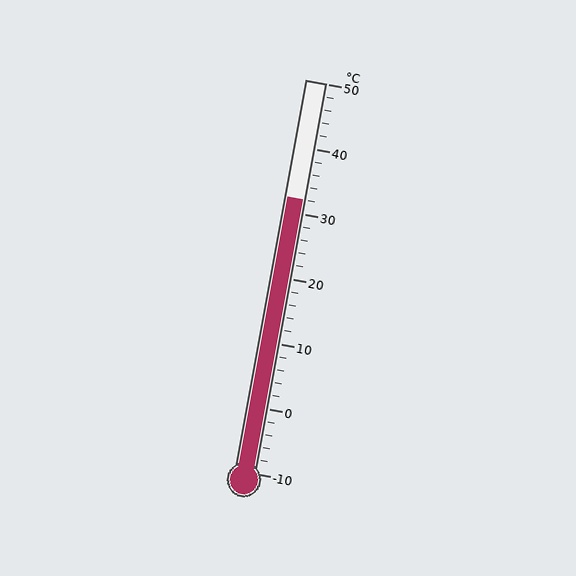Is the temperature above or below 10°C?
The temperature is above 10°C.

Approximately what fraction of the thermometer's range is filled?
The thermometer is filled to approximately 70% of its range.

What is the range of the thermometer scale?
The thermometer scale ranges from -10°C to 50°C.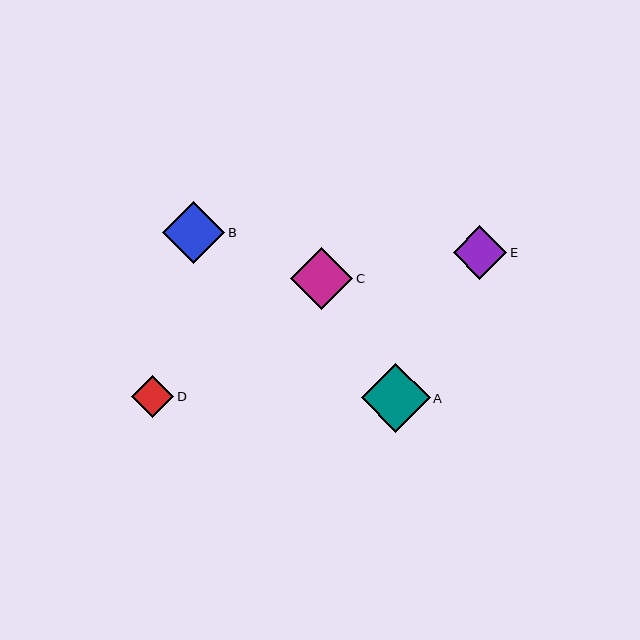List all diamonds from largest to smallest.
From largest to smallest: A, C, B, E, D.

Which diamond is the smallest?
Diamond D is the smallest with a size of approximately 42 pixels.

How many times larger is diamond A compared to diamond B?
Diamond A is approximately 1.1 times the size of diamond B.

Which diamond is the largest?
Diamond A is the largest with a size of approximately 69 pixels.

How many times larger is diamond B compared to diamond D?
Diamond B is approximately 1.5 times the size of diamond D.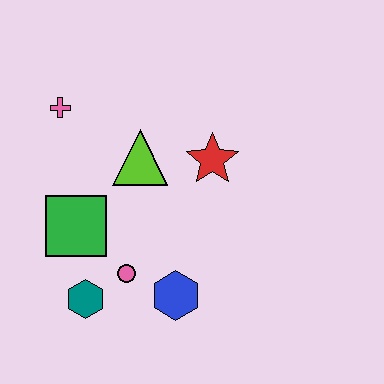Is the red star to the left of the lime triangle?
No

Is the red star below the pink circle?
No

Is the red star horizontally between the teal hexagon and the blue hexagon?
No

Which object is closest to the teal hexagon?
The pink circle is closest to the teal hexagon.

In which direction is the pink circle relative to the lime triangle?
The pink circle is below the lime triangle.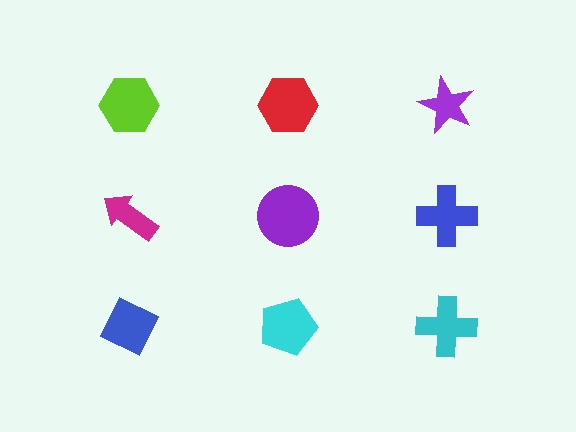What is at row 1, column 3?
A purple star.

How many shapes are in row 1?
3 shapes.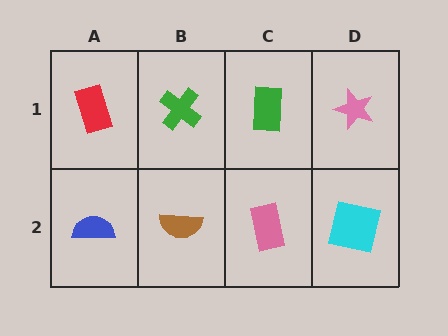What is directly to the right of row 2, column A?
A brown semicircle.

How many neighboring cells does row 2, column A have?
2.